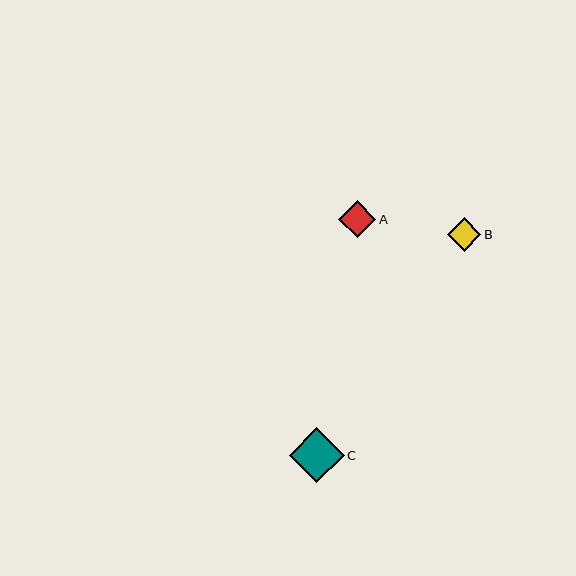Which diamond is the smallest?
Diamond B is the smallest with a size of approximately 34 pixels.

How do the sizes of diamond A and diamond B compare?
Diamond A and diamond B are approximately the same size.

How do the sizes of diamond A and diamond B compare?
Diamond A and diamond B are approximately the same size.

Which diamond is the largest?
Diamond C is the largest with a size of approximately 55 pixels.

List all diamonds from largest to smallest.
From largest to smallest: C, A, B.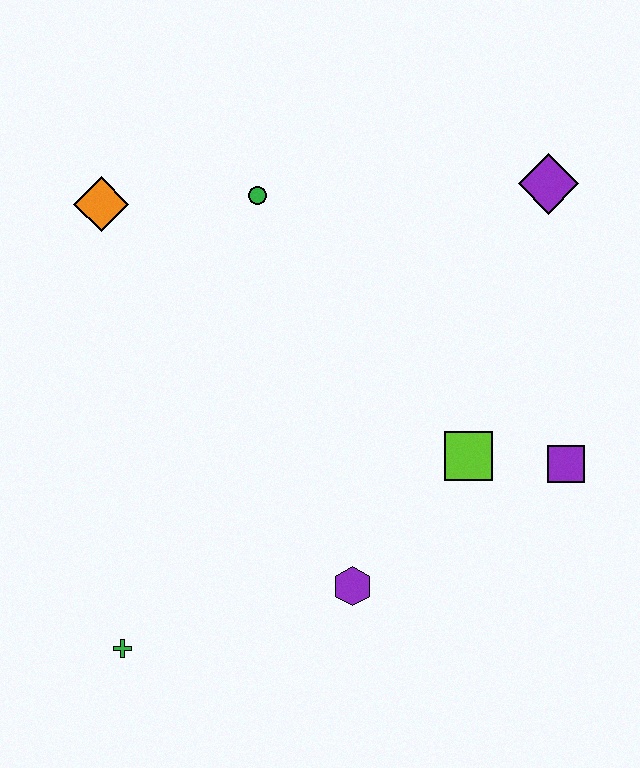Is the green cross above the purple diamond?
No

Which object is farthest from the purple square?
The orange diamond is farthest from the purple square.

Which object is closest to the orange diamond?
The green circle is closest to the orange diamond.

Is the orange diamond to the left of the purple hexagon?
Yes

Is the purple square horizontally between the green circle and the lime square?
No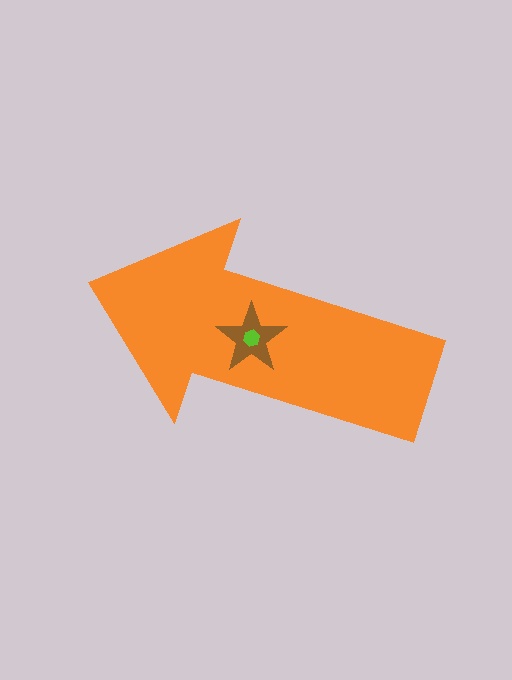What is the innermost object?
The lime hexagon.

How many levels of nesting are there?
3.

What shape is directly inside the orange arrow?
The brown star.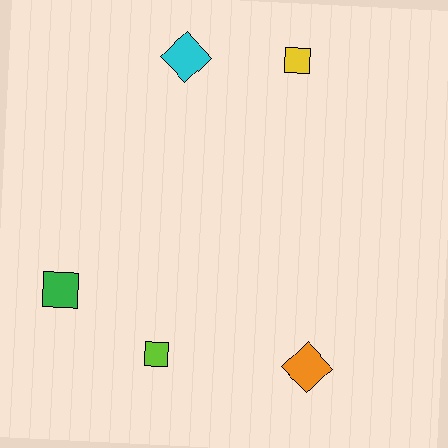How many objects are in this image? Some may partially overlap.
There are 5 objects.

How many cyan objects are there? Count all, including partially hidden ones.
There is 1 cyan object.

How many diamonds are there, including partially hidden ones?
There are 2 diamonds.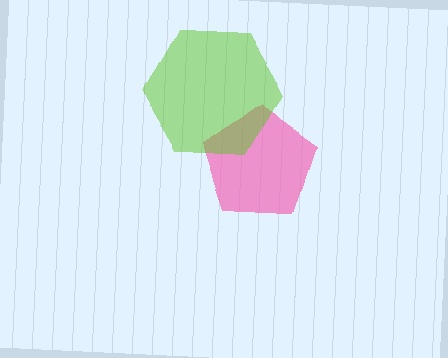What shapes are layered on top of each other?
The layered shapes are: a pink pentagon, a lime hexagon.